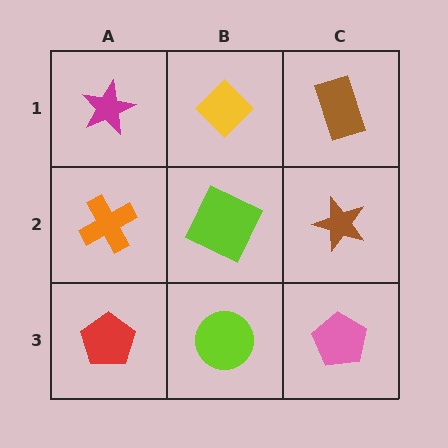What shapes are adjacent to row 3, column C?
A brown star (row 2, column C), a lime circle (row 3, column B).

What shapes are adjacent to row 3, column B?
A lime square (row 2, column B), a red pentagon (row 3, column A), a pink pentagon (row 3, column C).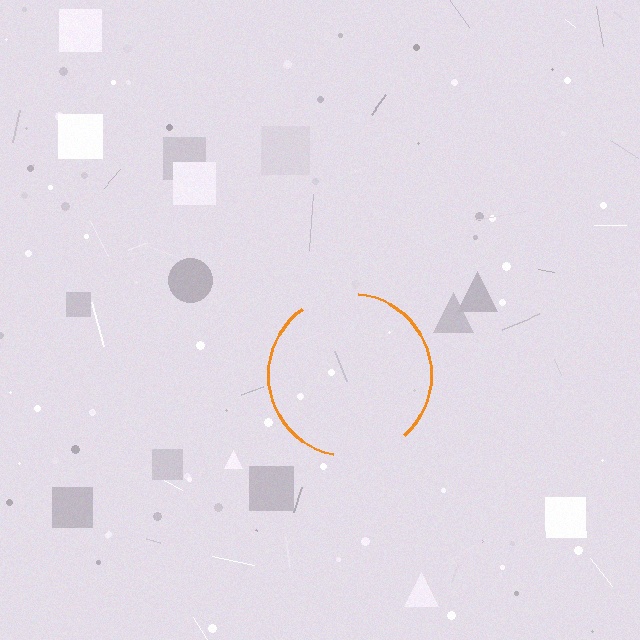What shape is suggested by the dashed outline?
The dashed outline suggests a circle.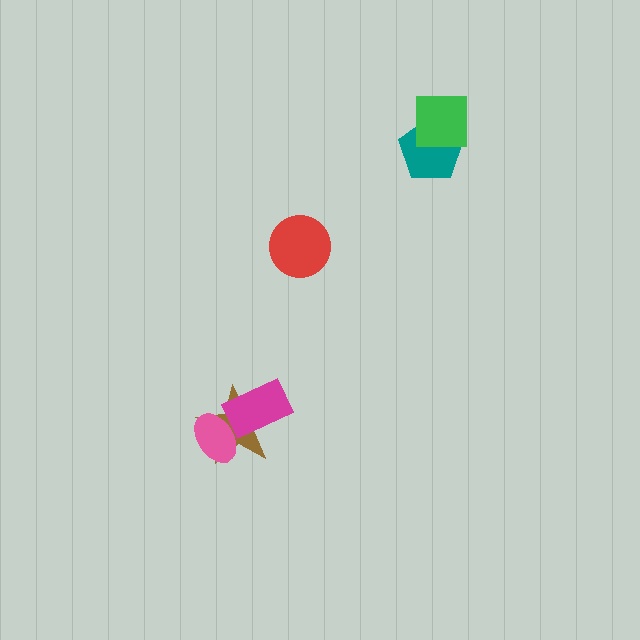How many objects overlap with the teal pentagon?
1 object overlaps with the teal pentagon.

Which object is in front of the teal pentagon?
The green square is in front of the teal pentagon.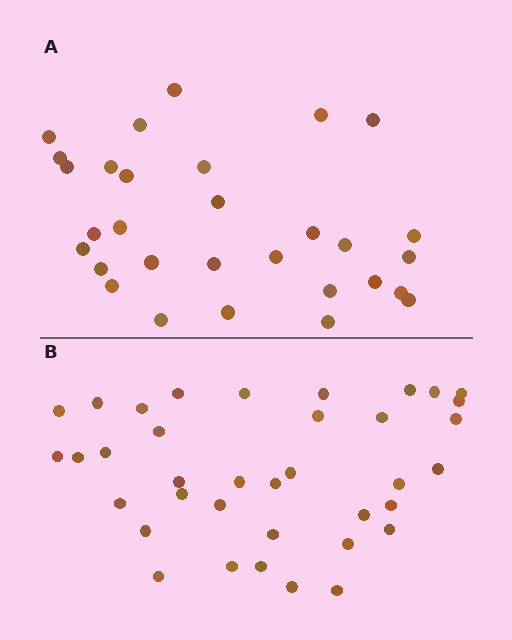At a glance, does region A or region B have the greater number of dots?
Region B (the bottom region) has more dots.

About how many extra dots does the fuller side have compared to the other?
Region B has roughly 8 or so more dots than region A.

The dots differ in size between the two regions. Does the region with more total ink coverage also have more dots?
No. Region A has more total ink coverage because its dots are larger, but region B actually contains more individual dots. Total area can be misleading — the number of items is what matters here.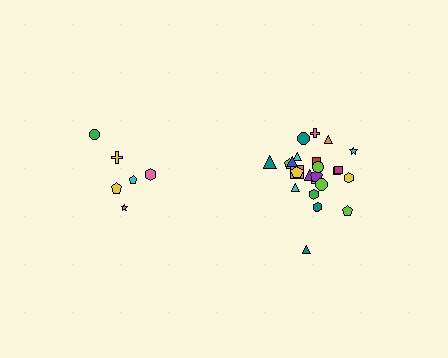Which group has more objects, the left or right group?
The right group.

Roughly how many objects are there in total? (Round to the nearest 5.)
Roughly 30 objects in total.